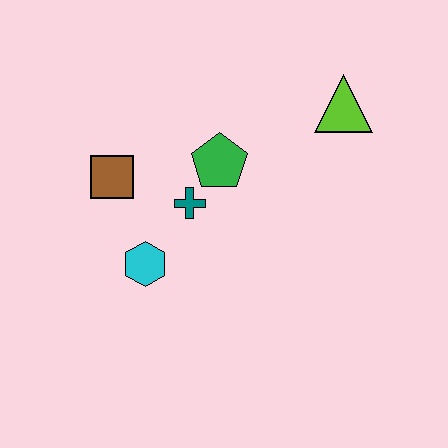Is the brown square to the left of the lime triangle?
Yes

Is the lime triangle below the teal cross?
No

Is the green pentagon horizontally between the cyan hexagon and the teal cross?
No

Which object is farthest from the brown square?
The lime triangle is farthest from the brown square.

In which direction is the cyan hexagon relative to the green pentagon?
The cyan hexagon is below the green pentagon.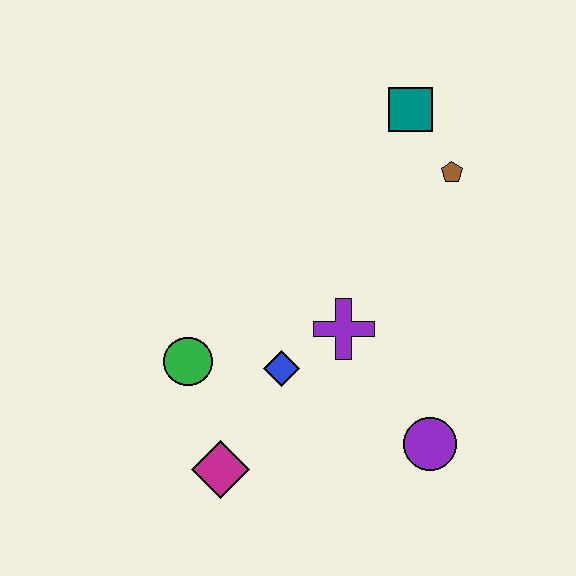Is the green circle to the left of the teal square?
Yes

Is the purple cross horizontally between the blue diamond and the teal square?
Yes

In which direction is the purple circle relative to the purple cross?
The purple circle is below the purple cross.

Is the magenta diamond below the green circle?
Yes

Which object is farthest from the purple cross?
The teal square is farthest from the purple cross.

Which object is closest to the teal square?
The brown pentagon is closest to the teal square.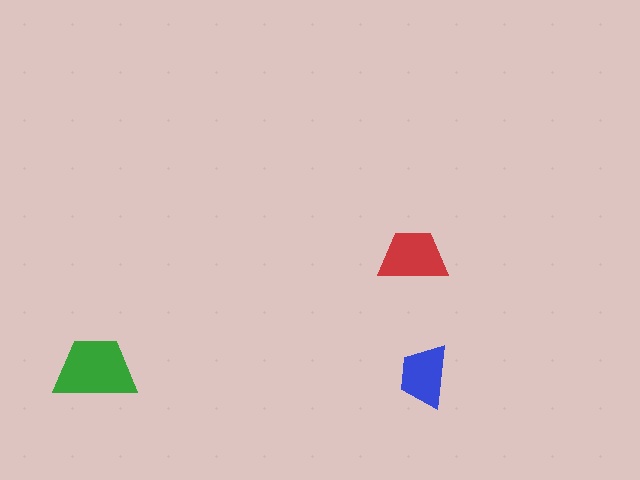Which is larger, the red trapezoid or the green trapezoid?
The green one.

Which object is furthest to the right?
The blue trapezoid is rightmost.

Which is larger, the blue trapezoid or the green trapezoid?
The green one.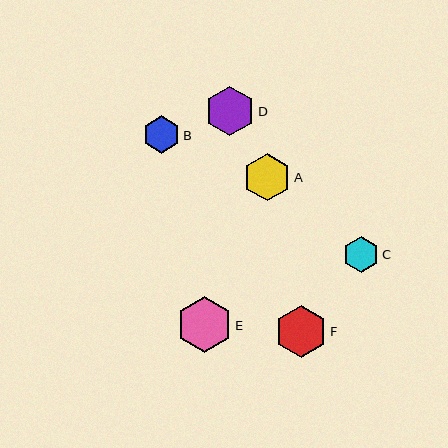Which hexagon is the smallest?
Hexagon C is the smallest with a size of approximately 36 pixels.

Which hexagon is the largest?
Hexagon E is the largest with a size of approximately 56 pixels.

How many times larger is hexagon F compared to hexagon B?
Hexagon F is approximately 1.4 times the size of hexagon B.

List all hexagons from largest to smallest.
From largest to smallest: E, F, D, A, B, C.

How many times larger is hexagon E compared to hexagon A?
Hexagon E is approximately 1.2 times the size of hexagon A.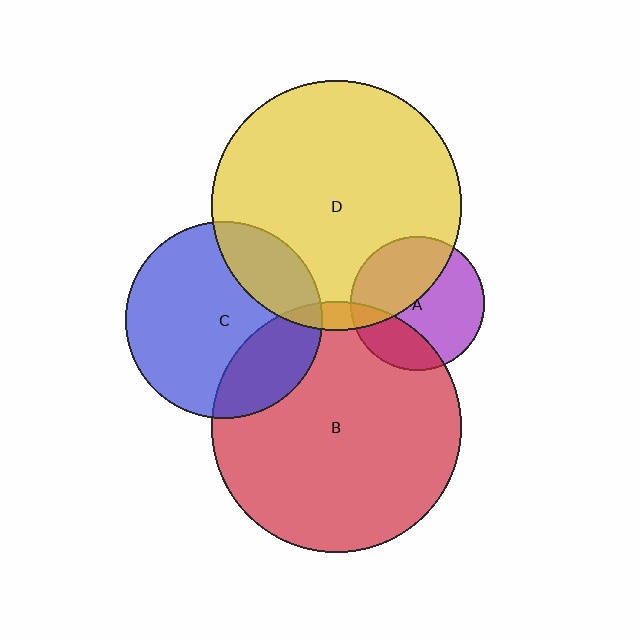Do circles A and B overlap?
Yes.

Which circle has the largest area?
Circle B (red).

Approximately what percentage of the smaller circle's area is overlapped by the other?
Approximately 25%.